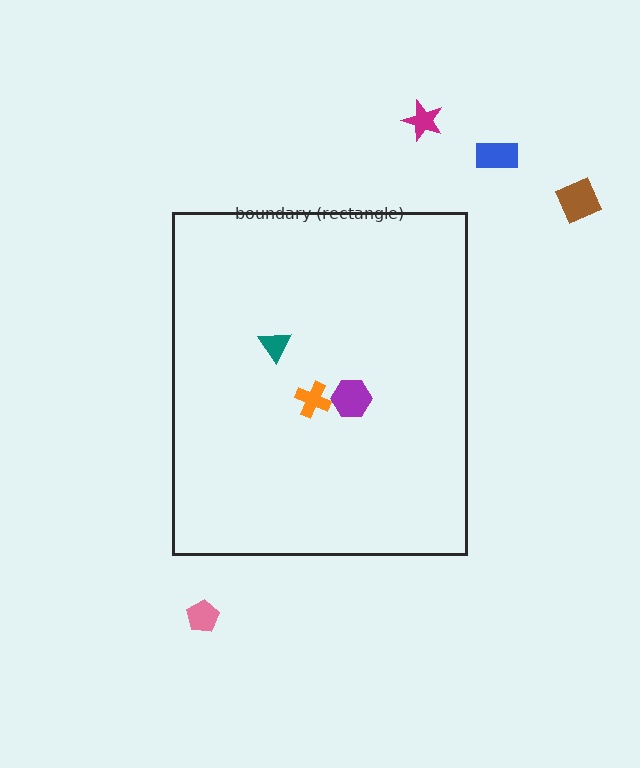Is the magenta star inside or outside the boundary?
Outside.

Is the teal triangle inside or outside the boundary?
Inside.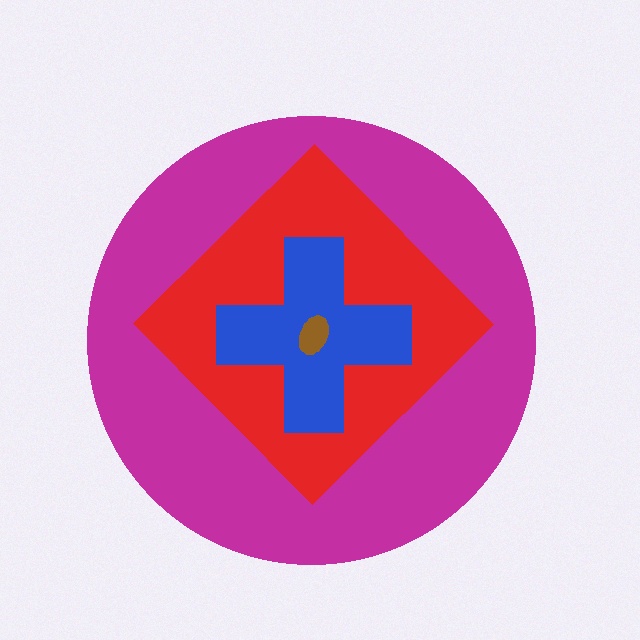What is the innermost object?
The brown ellipse.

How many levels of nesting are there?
4.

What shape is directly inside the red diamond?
The blue cross.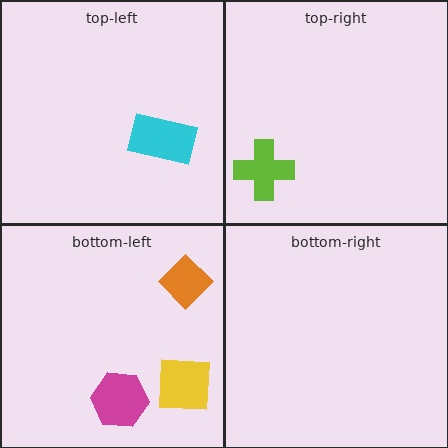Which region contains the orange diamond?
The bottom-left region.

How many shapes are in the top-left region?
1.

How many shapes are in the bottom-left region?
3.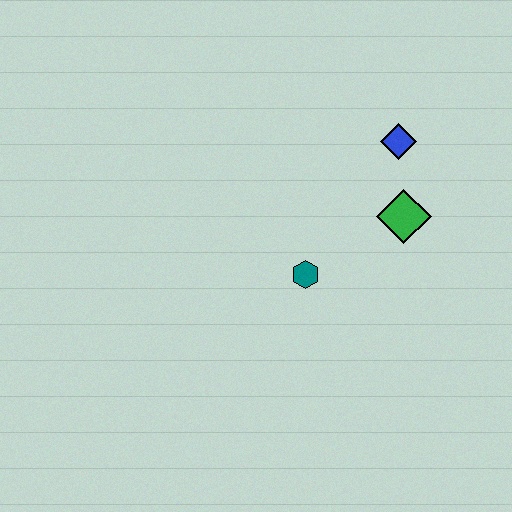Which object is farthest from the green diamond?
The teal hexagon is farthest from the green diamond.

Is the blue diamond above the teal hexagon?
Yes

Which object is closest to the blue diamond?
The green diamond is closest to the blue diamond.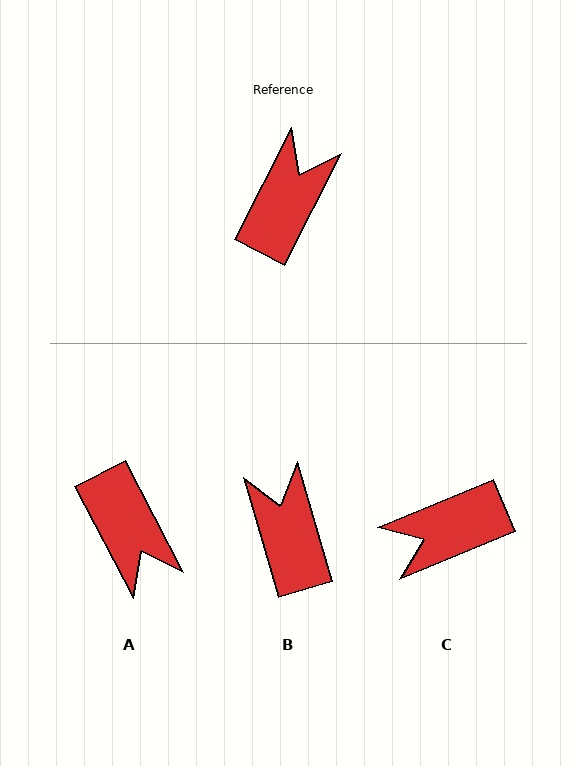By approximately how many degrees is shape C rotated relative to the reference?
Approximately 140 degrees counter-clockwise.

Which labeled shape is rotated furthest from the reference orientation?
C, about 140 degrees away.